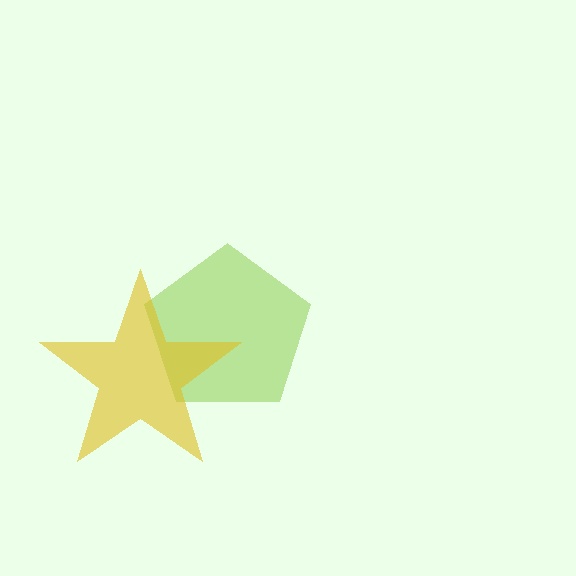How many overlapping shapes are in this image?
There are 2 overlapping shapes in the image.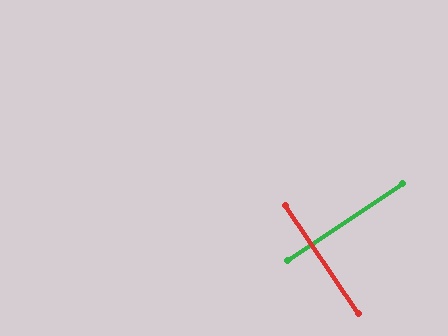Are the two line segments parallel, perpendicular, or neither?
Perpendicular — they meet at approximately 90°.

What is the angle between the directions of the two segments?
Approximately 90 degrees.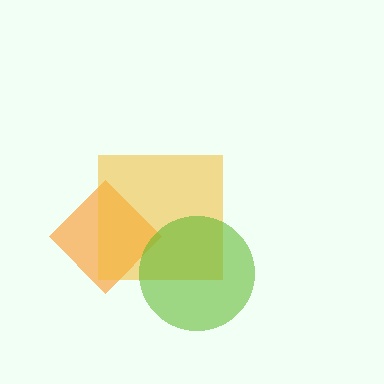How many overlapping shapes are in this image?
There are 3 overlapping shapes in the image.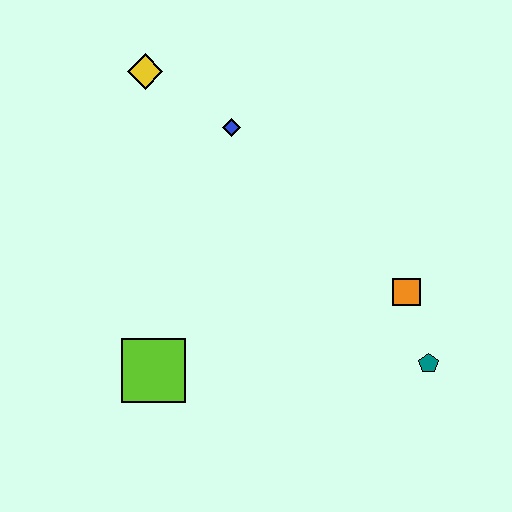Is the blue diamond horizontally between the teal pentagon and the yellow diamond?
Yes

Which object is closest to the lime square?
The blue diamond is closest to the lime square.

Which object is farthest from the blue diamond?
The teal pentagon is farthest from the blue diamond.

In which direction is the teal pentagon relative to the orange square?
The teal pentagon is below the orange square.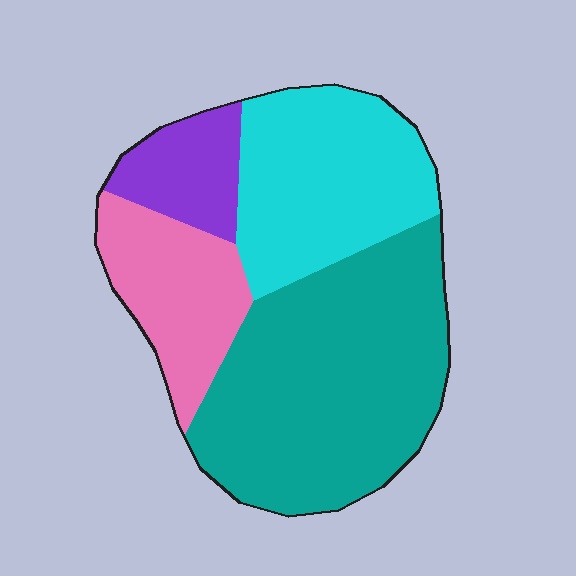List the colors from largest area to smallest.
From largest to smallest: teal, cyan, pink, purple.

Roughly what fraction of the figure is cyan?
Cyan covers roughly 25% of the figure.